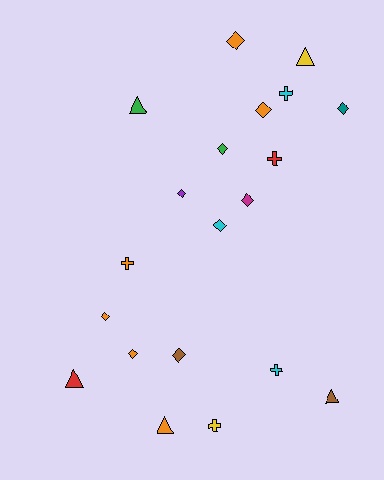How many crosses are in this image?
There are 5 crosses.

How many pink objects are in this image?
There are no pink objects.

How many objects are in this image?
There are 20 objects.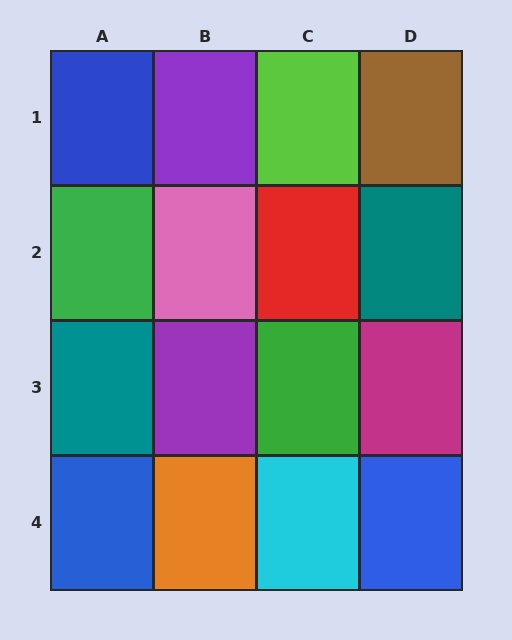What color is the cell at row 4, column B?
Orange.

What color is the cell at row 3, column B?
Purple.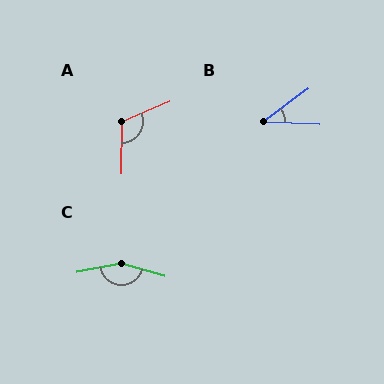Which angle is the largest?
C, at approximately 154 degrees.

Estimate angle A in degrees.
Approximately 112 degrees.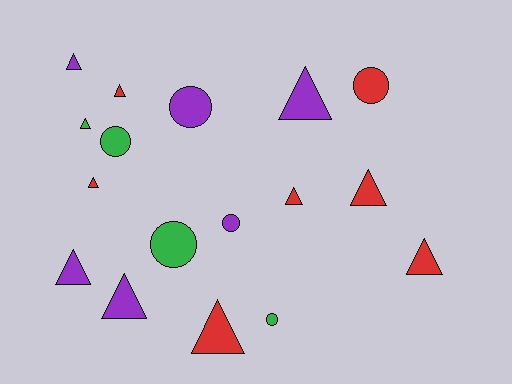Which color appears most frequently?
Red, with 7 objects.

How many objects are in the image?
There are 17 objects.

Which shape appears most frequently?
Triangle, with 11 objects.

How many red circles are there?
There is 1 red circle.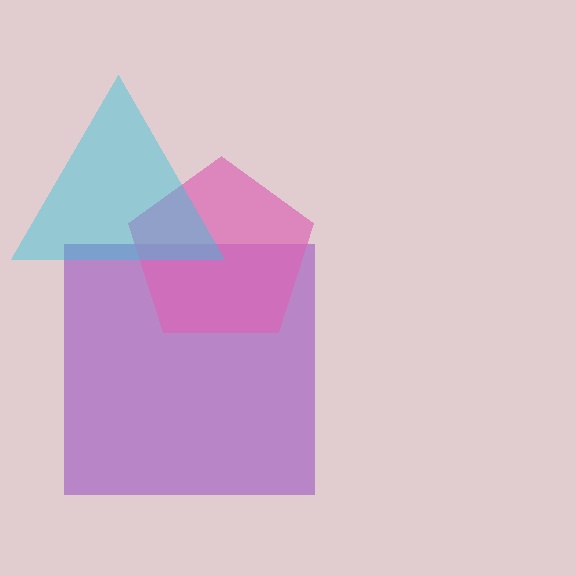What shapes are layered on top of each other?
The layered shapes are: a purple square, a pink pentagon, a cyan triangle.